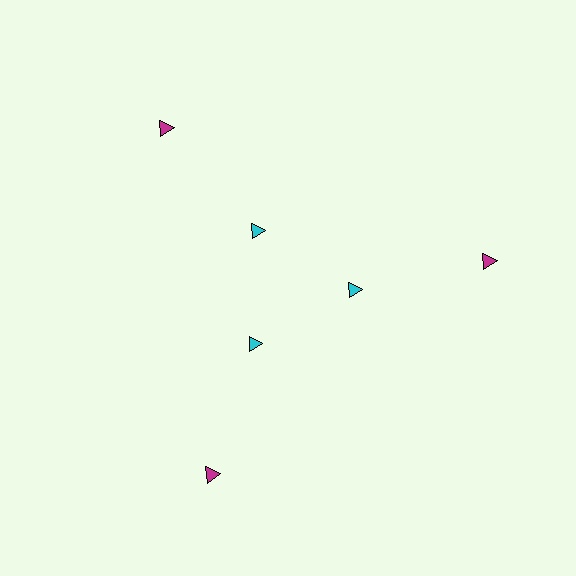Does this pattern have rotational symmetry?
Yes, this pattern has 3-fold rotational symmetry. It looks the same after rotating 120 degrees around the center.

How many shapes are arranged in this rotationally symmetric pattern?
There are 6 shapes, arranged in 3 groups of 2.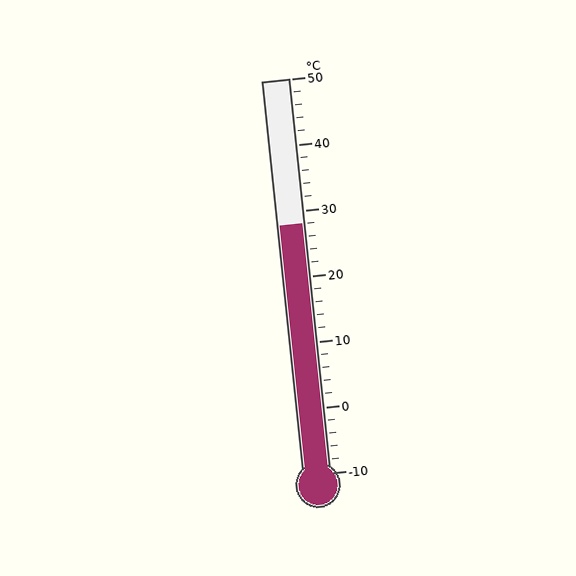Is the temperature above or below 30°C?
The temperature is below 30°C.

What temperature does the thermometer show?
The thermometer shows approximately 28°C.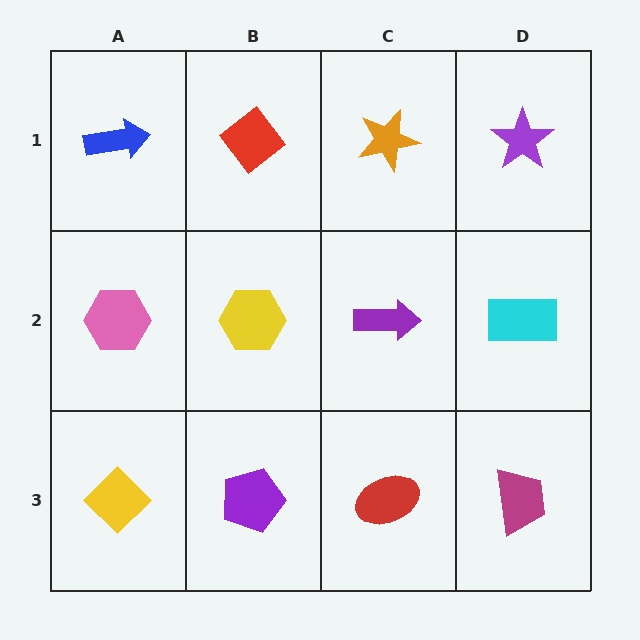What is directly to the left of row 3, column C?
A purple pentagon.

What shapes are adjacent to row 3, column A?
A pink hexagon (row 2, column A), a purple pentagon (row 3, column B).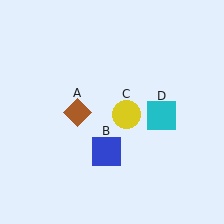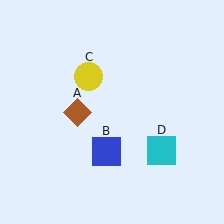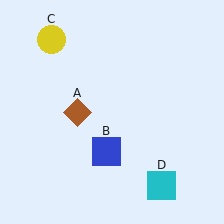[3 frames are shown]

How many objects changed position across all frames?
2 objects changed position: yellow circle (object C), cyan square (object D).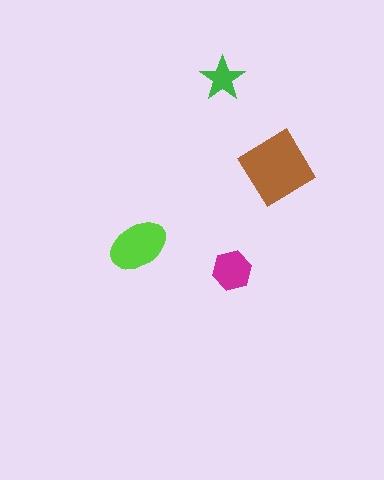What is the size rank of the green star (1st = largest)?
4th.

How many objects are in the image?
There are 4 objects in the image.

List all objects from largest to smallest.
The brown diamond, the lime ellipse, the magenta hexagon, the green star.